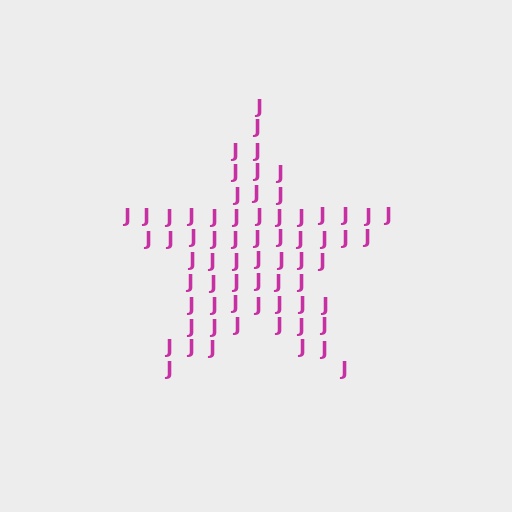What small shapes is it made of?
It is made of small letter J's.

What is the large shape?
The large shape is a star.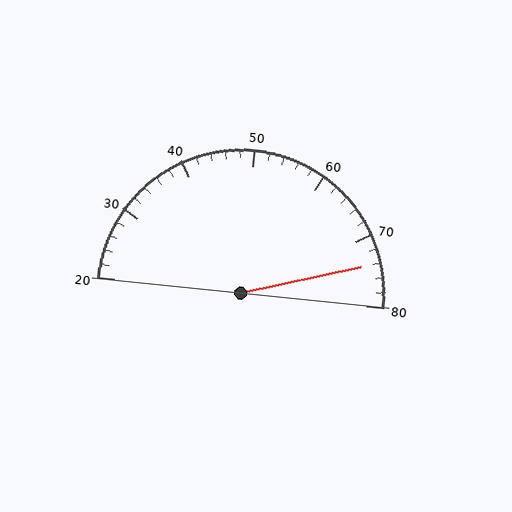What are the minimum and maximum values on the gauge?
The gauge ranges from 20 to 80.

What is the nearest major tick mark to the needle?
The nearest major tick mark is 70.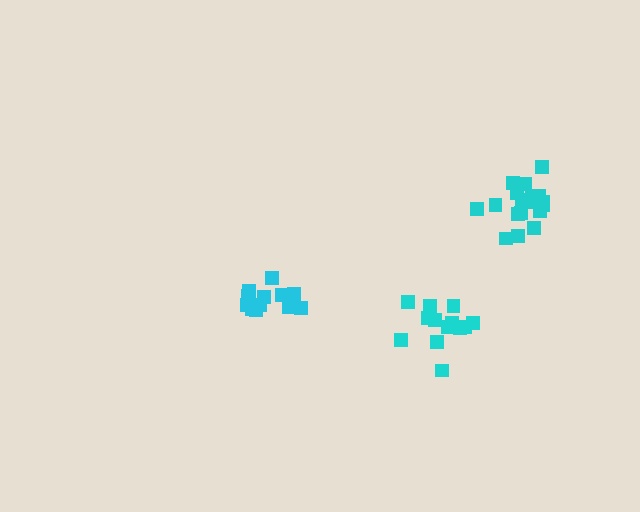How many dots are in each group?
Group 1: 13 dots, Group 2: 14 dots, Group 3: 19 dots (46 total).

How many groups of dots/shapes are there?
There are 3 groups.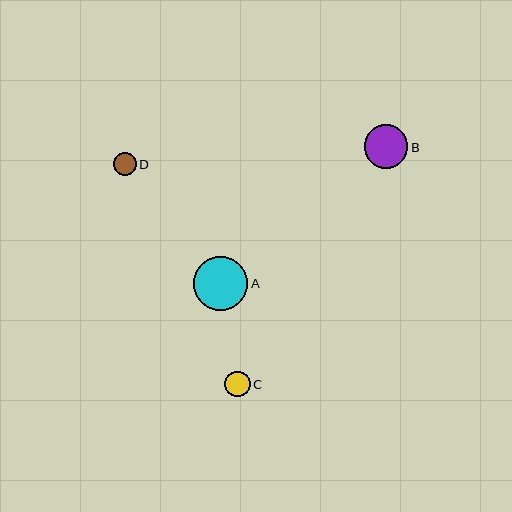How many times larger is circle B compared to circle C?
Circle B is approximately 1.7 times the size of circle C.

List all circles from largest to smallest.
From largest to smallest: A, B, C, D.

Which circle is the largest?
Circle A is the largest with a size of approximately 54 pixels.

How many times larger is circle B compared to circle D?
Circle B is approximately 1.9 times the size of circle D.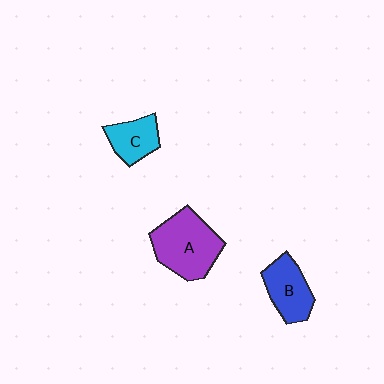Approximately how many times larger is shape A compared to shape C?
Approximately 1.9 times.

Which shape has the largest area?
Shape A (purple).